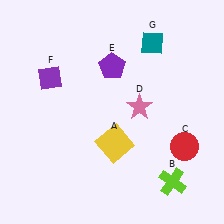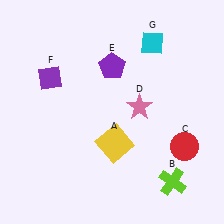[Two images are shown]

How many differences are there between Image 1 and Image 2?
There is 1 difference between the two images.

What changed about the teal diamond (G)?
In Image 1, G is teal. In Image 2, it changed to cyan.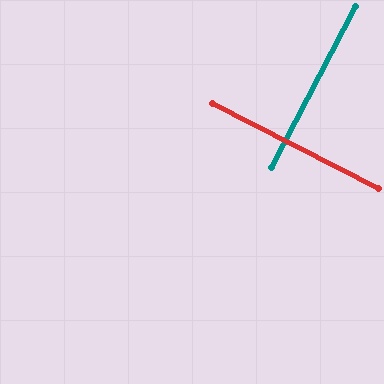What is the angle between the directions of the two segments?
Approximately 89 degrees.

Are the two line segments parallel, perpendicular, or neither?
Perpendicular — they meet at approximately 89°.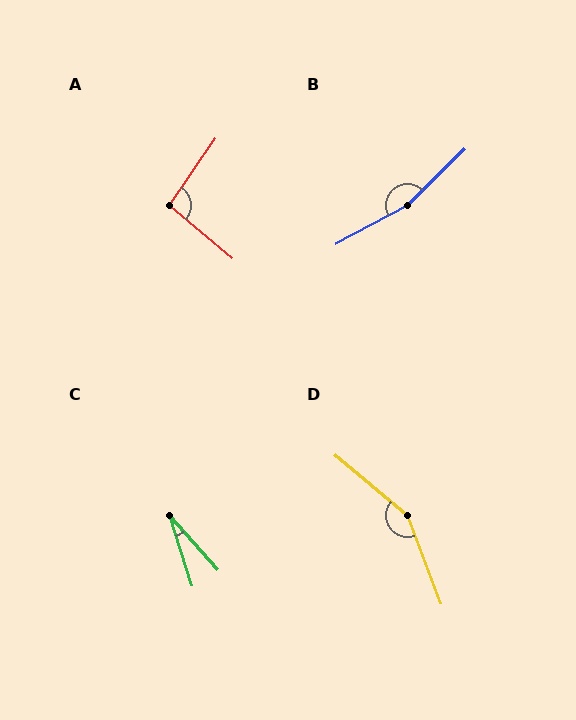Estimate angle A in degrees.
Approximately 96 degrees.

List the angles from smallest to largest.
C (24°), A (96°), D (150°), B (164°).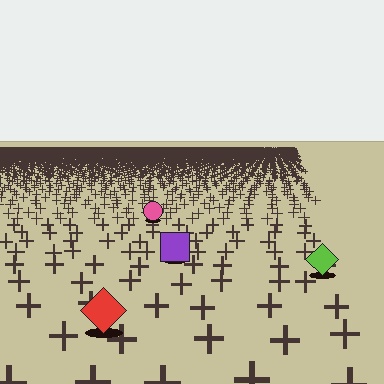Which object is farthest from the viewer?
The pink circle is farthest from the viewer. It appears smaller and the ground texture around it is denser.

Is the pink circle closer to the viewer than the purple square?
No. The purple square is closer — you can tell from the texture gradient: the ground texture is coarser near it.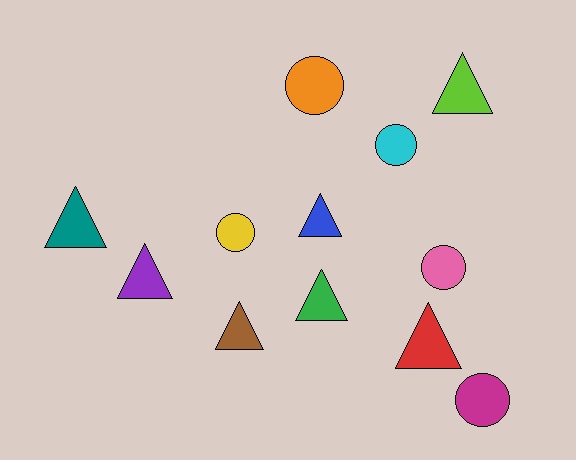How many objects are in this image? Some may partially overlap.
There are 12 objects.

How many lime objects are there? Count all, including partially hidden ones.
There is 1 lime object.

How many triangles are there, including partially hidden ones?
There are 7 triangles.